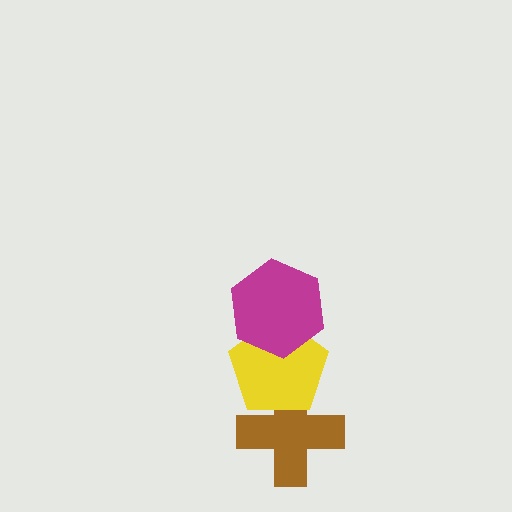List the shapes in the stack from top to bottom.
From top to bottom: the magenta hexagon, the yellow pentagon, the brown cross.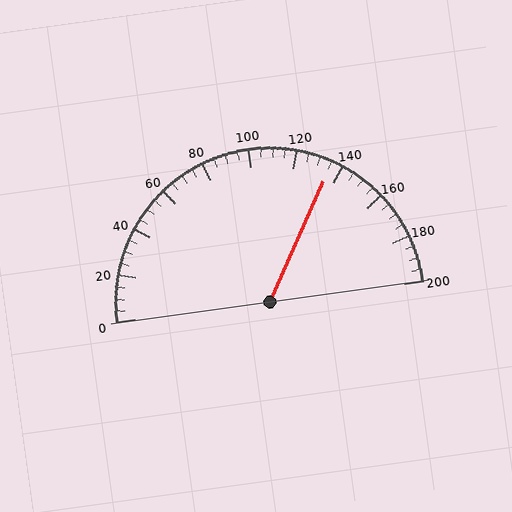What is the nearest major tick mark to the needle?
The nearest major tick mark is 140.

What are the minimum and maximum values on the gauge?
The gauge ranges from 0 to 200.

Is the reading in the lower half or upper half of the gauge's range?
The reading is in the upper half of the range (0 to 200).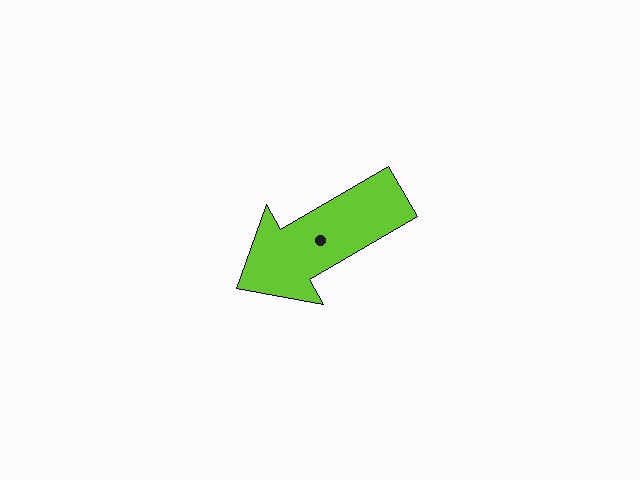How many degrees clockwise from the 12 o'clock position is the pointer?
Approximately 240 degrees.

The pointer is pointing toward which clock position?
Roughly 8 o'clock.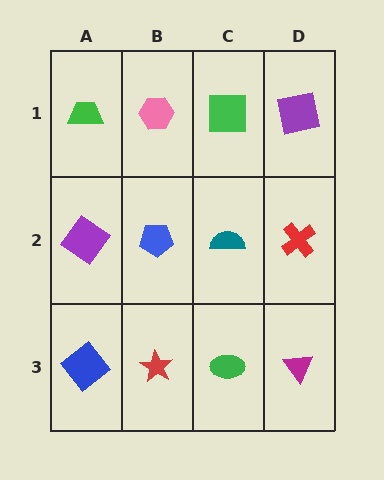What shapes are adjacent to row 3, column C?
A teal semicircle (row 2, column C), a red star (row 3, column B), a magenta triangle (row 3, column D).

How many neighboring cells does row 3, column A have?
2.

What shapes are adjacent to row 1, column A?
A purple diamond (row 2, column A), a pink hexagon (row 1, column B).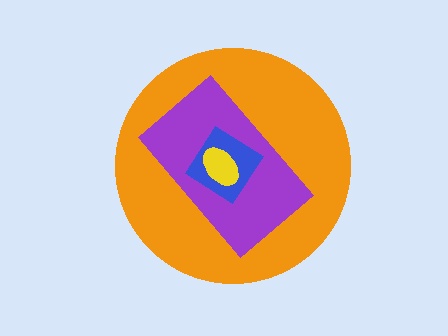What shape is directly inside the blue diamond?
The yellow ellipse.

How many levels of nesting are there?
4.